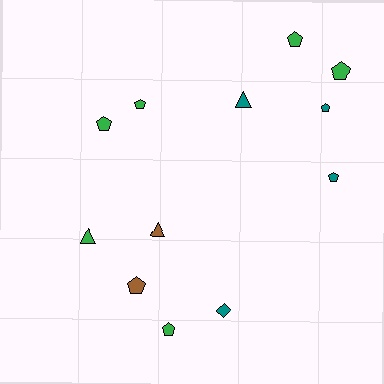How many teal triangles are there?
There is 1 teal triangle.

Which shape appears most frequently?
Pentagon, with 8 objects.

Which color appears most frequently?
Green, with 6 objects.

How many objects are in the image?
There are 12 objects.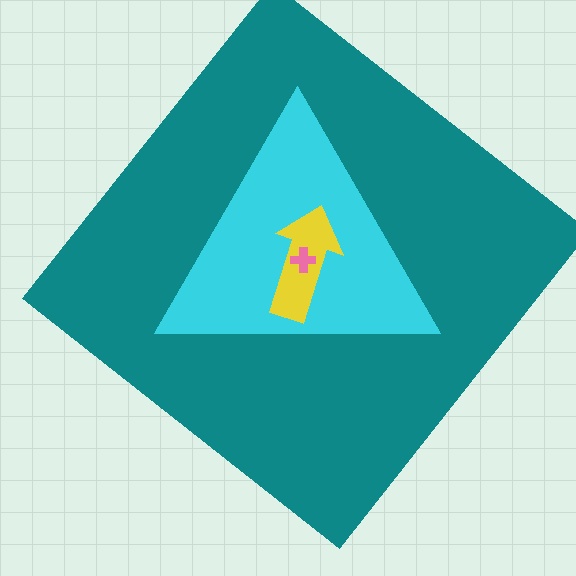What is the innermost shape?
The pink cross.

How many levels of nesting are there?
4.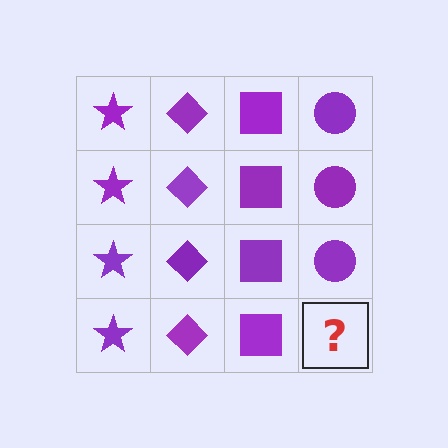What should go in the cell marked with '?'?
The missing cell should contain a purple circle.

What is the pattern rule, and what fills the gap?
The rule is that each column has a consistent shape. The gap should be filled with a purple circle.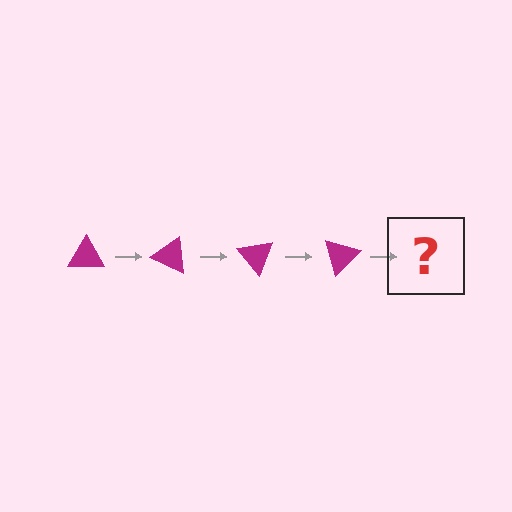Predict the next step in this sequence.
The next step is a magenta triangle rotated 100 degrees.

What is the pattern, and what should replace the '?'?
The pattern is that the triangle rotates 25 degrees each step. The '?' should be a magenta triangle rotated 100 degrees.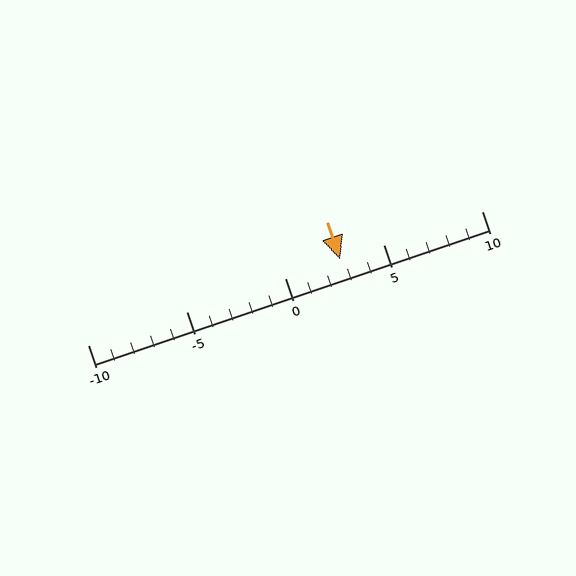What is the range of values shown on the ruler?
The ruler shows values from -10 to 10.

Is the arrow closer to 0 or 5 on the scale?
The arrow is closer to 5.